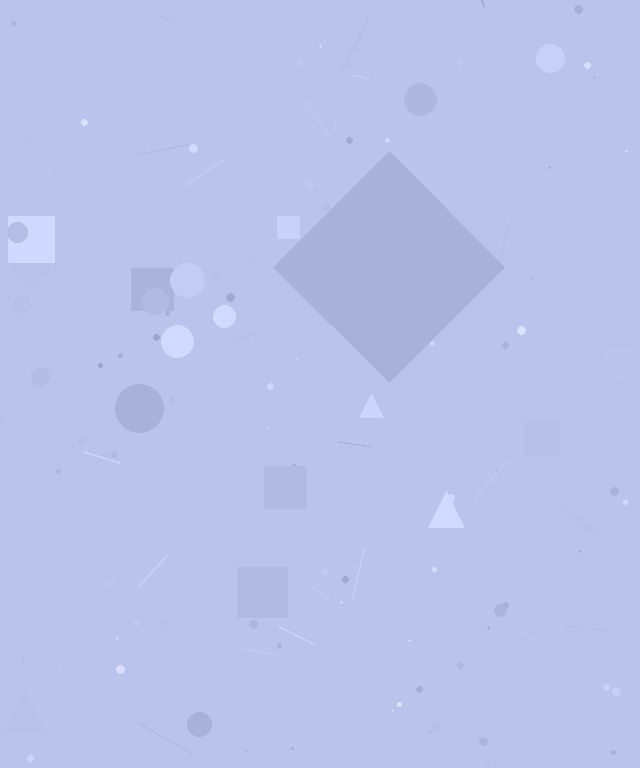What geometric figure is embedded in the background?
A diamond is embedded in the background.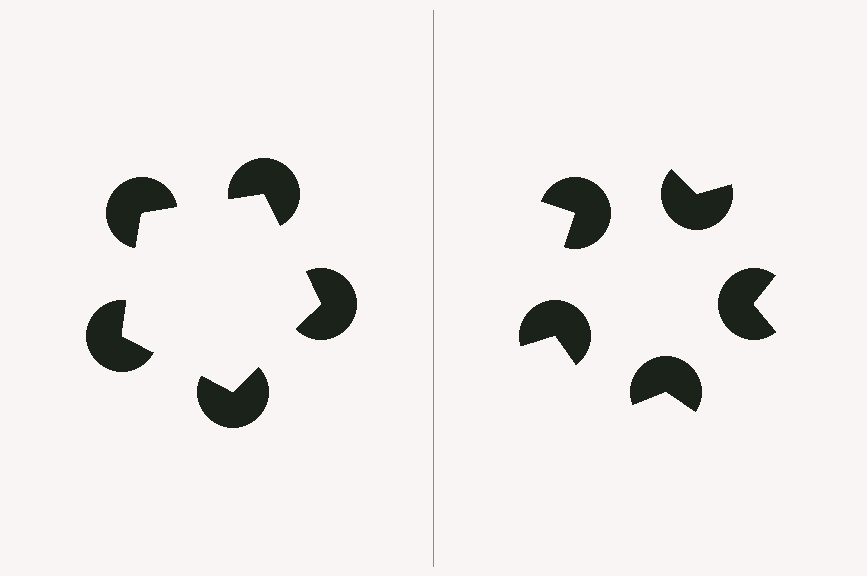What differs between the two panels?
The pac-man discs are positioned identically on both sides; only the wedge orientations differ. On the left they align to a pentagon; on the right they are misaligned.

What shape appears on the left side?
An illusory pentagon.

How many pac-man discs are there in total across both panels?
10 — 5 on each side.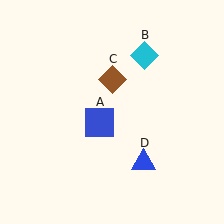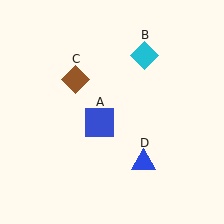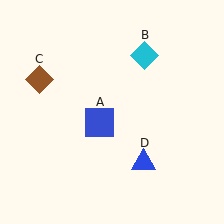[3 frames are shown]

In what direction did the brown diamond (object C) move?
The brown diamond (object C) moved left.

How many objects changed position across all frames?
1 object changed position: brown diamond (object C).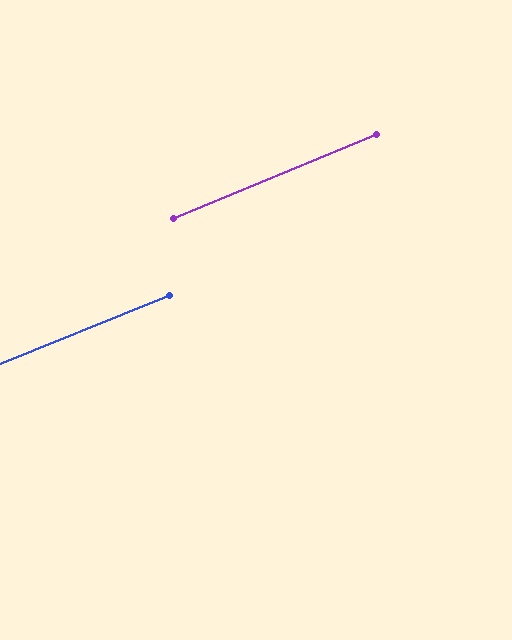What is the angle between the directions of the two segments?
Approximately 1 degree.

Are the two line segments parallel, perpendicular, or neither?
Parallel — their directions differ by only 0.8°.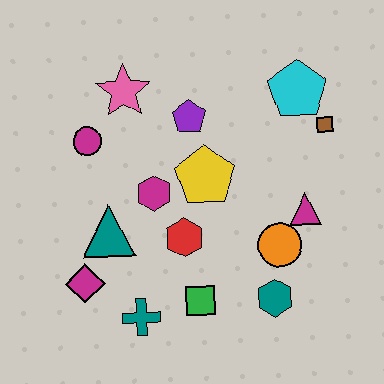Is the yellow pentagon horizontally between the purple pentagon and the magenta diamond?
No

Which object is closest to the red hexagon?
The magenta hexagon is closest to the red hexagon.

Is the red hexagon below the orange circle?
No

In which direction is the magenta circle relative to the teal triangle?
The magenta circle is above the teal triangle.